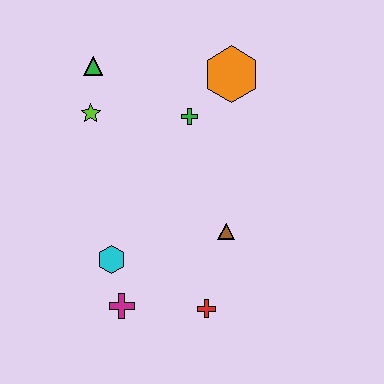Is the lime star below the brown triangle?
No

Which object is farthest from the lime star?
The red cross is farthest from the lime star.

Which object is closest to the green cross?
The orange hexagon is closest to the green cross.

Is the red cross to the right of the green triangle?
Yes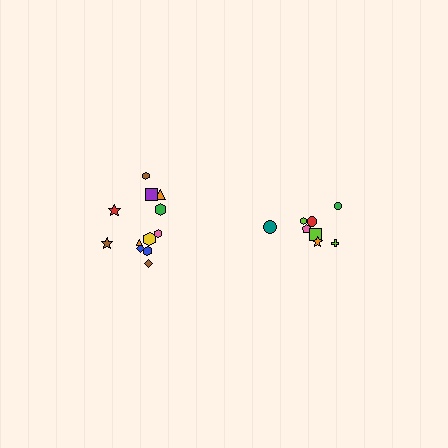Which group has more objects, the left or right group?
The left group.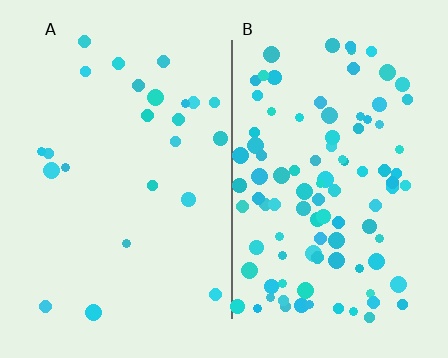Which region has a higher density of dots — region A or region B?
B (the right).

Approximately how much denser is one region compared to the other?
Approximately 4.2× — region B over region A.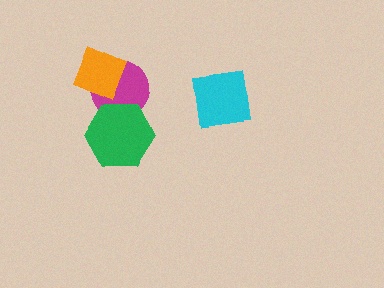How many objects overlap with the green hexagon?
1 object overlaps with the green hexagon.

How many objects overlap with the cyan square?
0 objects overlap with the cyan square.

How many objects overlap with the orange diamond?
1 object overlaps with the orange diamond.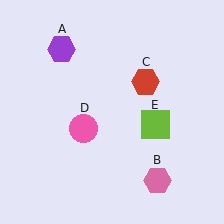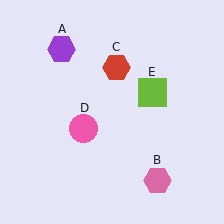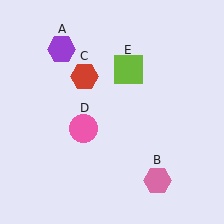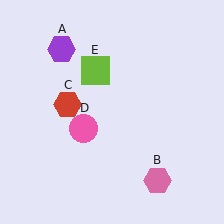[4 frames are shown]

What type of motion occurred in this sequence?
The red hexagon (object C), lime square (object E) rotated counterclockwise around the center of the scene.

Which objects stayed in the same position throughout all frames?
Purple hexagon (object A) and pink hexagon (object B) and pink circle (object D) remained stationary.